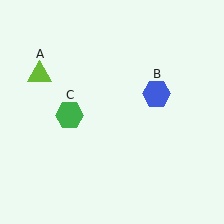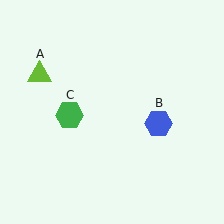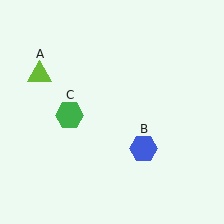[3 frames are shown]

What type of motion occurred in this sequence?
The blue hexagon (object B) rotated clockwise around the center of the scene.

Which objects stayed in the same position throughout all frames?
Lime triangle (object A) and green hexagon (object C) remained stationary.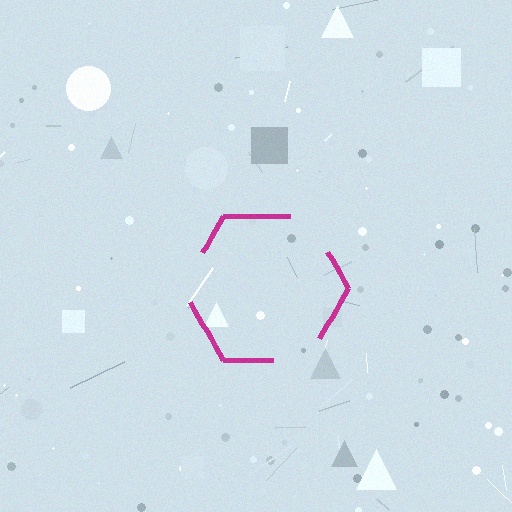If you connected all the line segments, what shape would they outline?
They would outline a hexagon.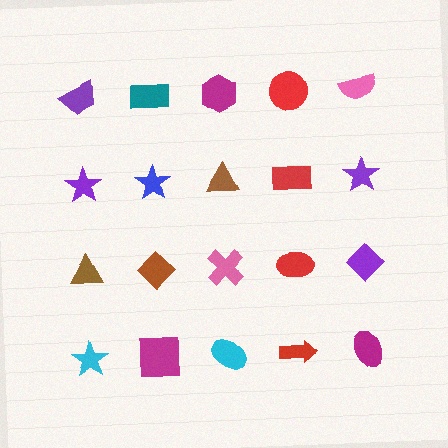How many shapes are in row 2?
5 shapes.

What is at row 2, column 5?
A purple star.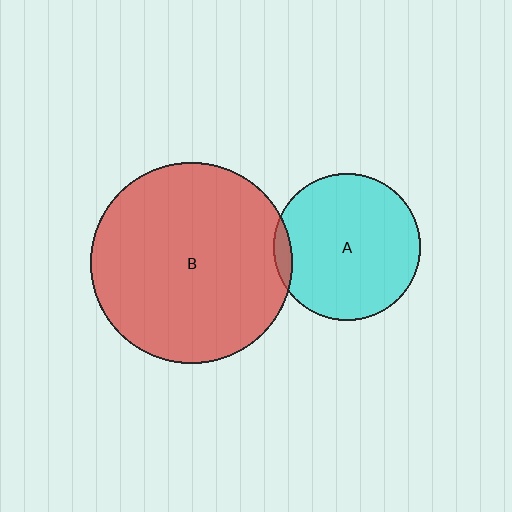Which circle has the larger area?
Circle B (red).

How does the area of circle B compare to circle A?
Approximately 1.9 times.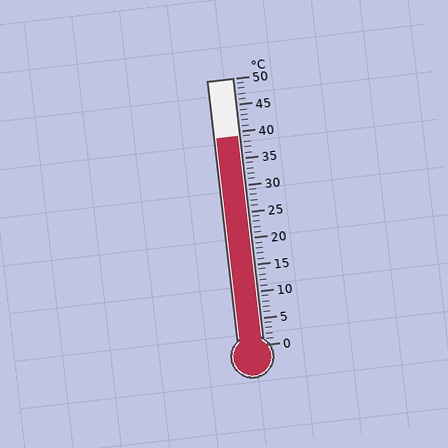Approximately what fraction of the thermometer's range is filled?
The thermometer is filled to approximately 80% of its range.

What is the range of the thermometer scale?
The thermometer scale ranges from 0°C to 50°C.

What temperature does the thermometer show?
The thermometer shows approximately 39°C.